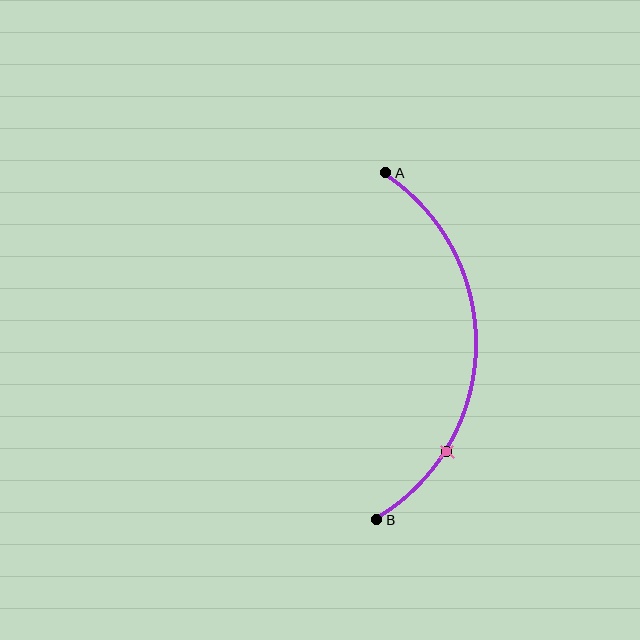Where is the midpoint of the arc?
The arc midpoint is the point on the curve farthest from the straight line joining A and B. It sits to the right of that line.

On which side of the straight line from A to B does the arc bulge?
The arc bulges to the right of the straight line connecting A and B.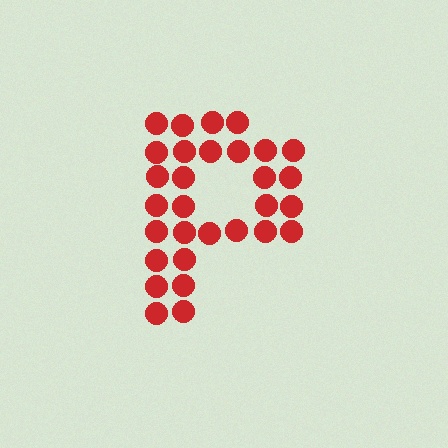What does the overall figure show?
The overall figure shows the letter P.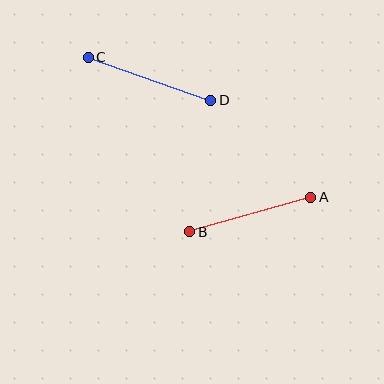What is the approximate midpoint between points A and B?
The midpoint is at approximately (250, 214) pixels.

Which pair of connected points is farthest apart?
Points C and D are farthest apart.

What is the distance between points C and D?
The distance is approximately 130 pixels.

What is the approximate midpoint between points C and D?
The midpoint is at approximately (149, 79) pixels.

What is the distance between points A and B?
The distance is approximately 126 pixels.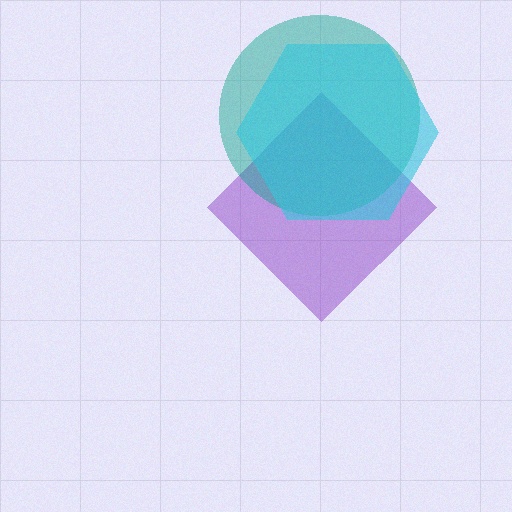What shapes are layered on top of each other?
The layered shapes are: a purple diamond, a teal circle, a cyan hexagon.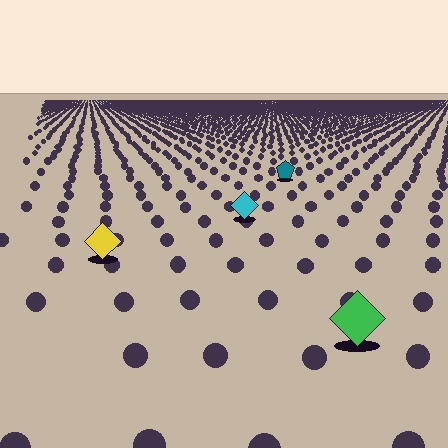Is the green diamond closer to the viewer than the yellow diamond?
Yes. The green diamond is closer — you can tell from the texture gradient: the ground texture is coarser near it.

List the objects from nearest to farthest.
From nearest to farthest: the green diamond, the yellow diamond, the cyan diamond, the teal pentagon.